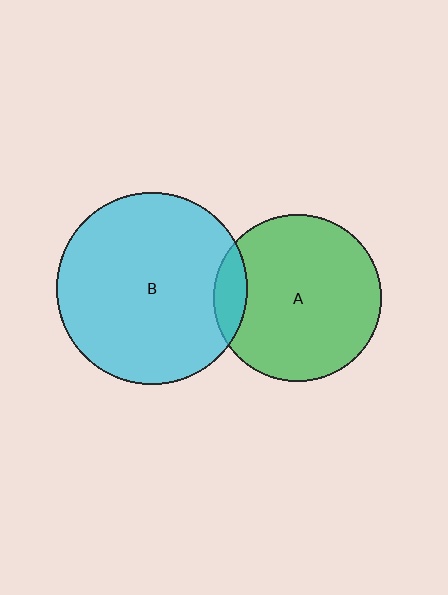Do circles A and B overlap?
Yes.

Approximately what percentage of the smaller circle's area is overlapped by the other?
Approximately 10%.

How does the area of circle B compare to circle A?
Approximately 1.3 times.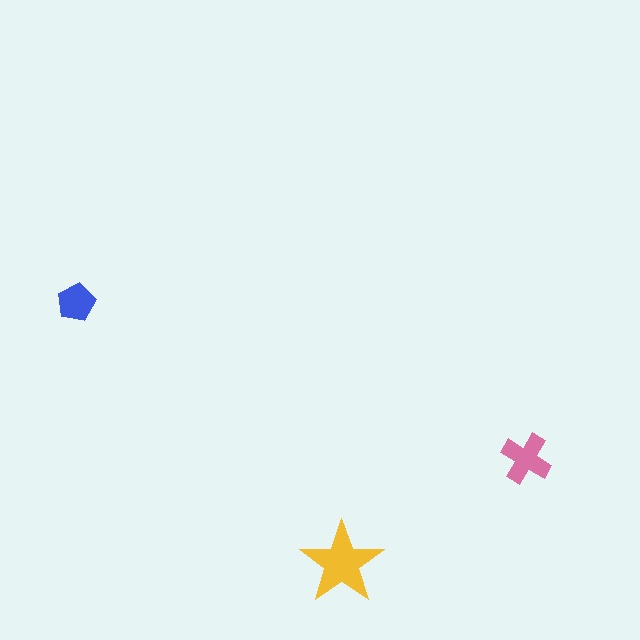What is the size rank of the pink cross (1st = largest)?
2nd.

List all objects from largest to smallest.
The yellow star, the pink cross, the blue pentagon.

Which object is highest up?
The blue pentagon is topmost.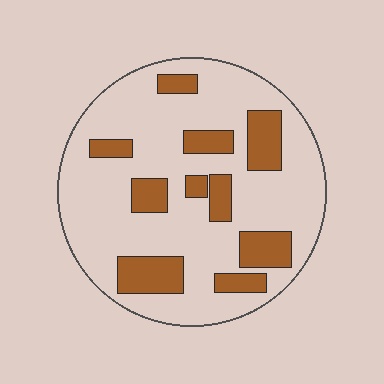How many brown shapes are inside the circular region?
10.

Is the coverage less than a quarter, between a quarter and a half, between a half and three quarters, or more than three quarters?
Less than a quarter.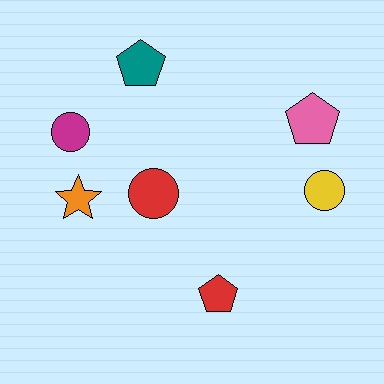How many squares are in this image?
There are no squares.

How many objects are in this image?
There are 7 objects.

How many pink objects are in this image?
There is 1 pink object.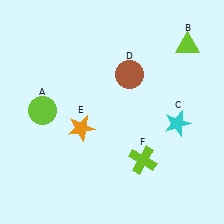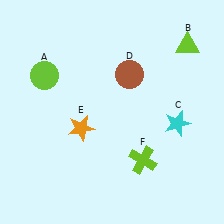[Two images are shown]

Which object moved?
The lime circle (A) moved up.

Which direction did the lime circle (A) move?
The lime circle (A) moved up.